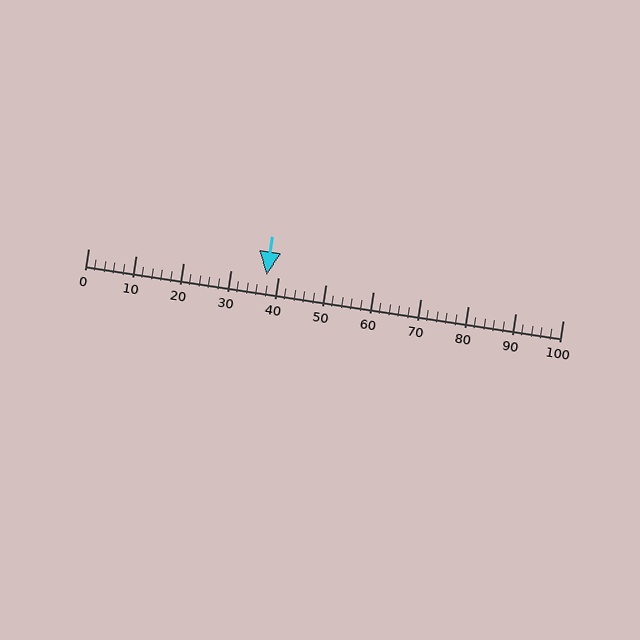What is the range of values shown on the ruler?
The ruler shows values from 0 to 100.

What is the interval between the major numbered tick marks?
The major tick marks are spaced 10 units apart.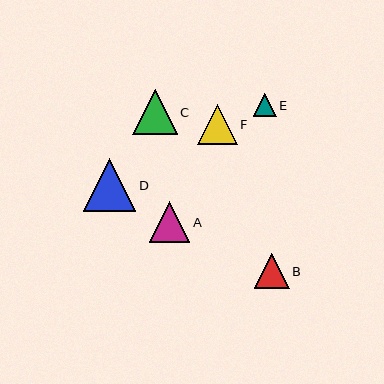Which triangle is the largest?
Triangle D is the largest with a size of approximately 53 pixels.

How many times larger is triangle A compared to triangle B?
Triangle A is approximately 1.2 times the size of triangle B.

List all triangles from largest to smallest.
From largest to smallest: D, C, A, F, B, E.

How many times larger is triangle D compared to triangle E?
Triangle D is approximately 2.3 times the size of triangle E.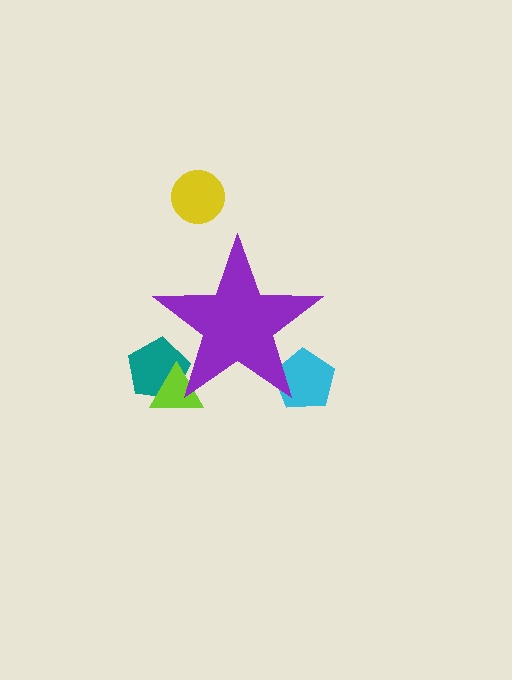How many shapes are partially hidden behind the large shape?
3 shapes are partially hidden.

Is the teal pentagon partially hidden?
Yes, the teal pentagon is partially hidden behind the purple star.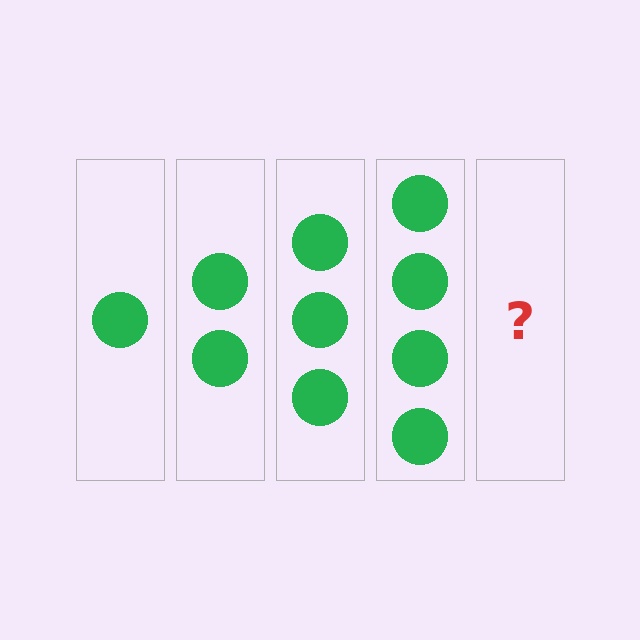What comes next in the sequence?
The next element should be 5 circles.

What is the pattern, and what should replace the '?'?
The pattern is that each step adds one more circle. The '?' should be 5 circles.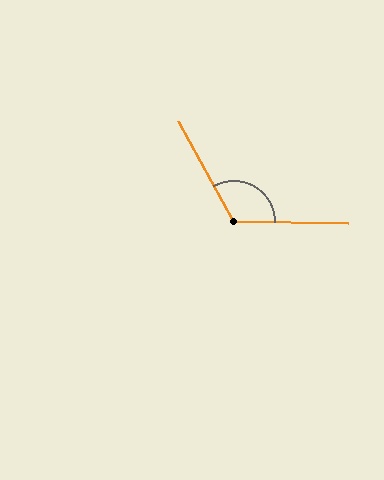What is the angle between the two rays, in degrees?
Approximately 120 degrees.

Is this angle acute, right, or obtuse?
It is obtuse.